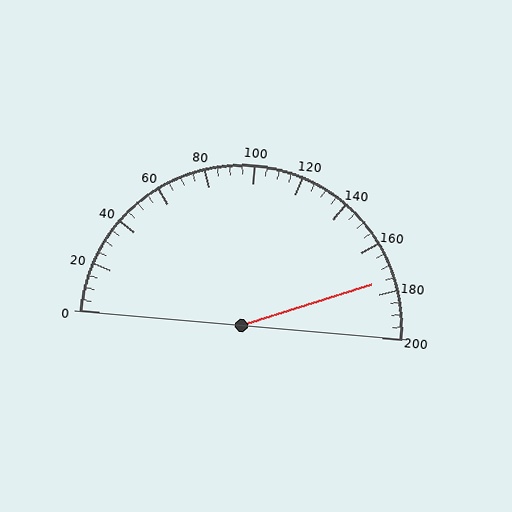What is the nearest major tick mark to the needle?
The nearest major tick mark is 180.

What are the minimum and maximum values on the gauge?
The gauge ranges from 0 to 200.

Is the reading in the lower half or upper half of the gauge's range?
The reading is in the upper half of the range (0 to 200).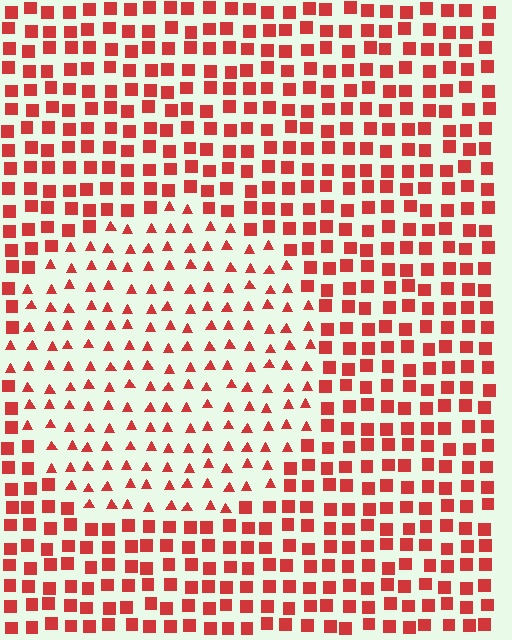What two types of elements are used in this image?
The image uses triangles inside the circle region and squares outside it.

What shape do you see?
I see a circle.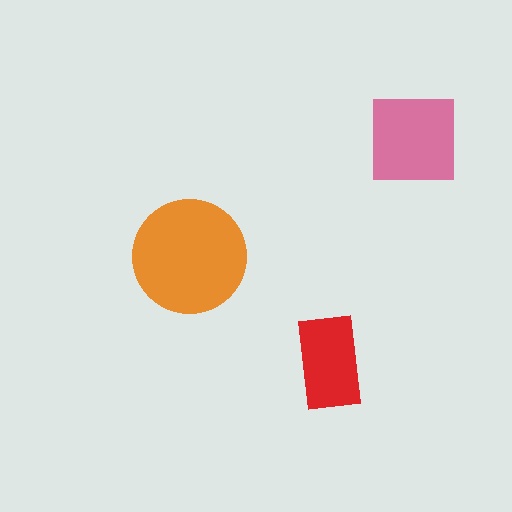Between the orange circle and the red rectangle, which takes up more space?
The orange circle.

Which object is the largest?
The orange circle.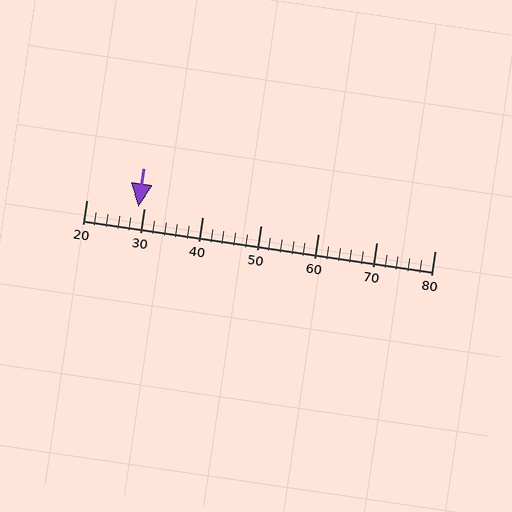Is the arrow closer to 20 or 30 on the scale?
The arrow is closer to 30.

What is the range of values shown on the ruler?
The ruler shows values from 20 to 80.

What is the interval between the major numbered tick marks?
The major tick marks are spaced 10 units apart.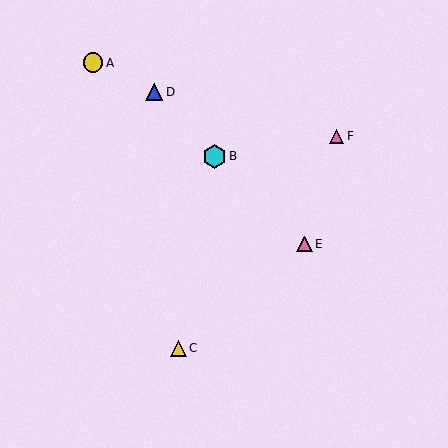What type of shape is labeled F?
Shape F is a pink triangle.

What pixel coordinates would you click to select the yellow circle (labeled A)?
Click at (93, 63) to select the yellow circle A.